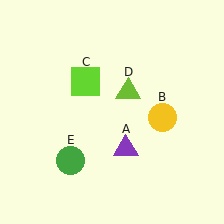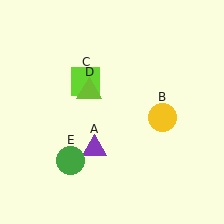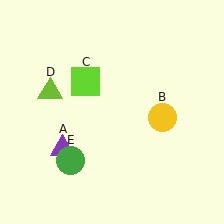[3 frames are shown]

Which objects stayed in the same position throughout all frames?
Yellow circle (object B) and lime square (object C) and green circle (object E) remained stationary.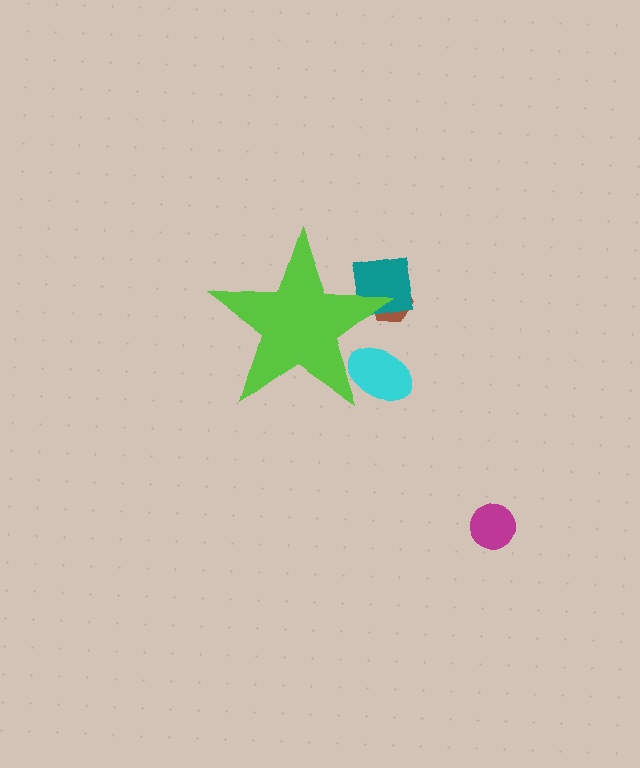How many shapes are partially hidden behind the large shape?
3 shapes are partially hidden.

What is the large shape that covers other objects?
A lime star.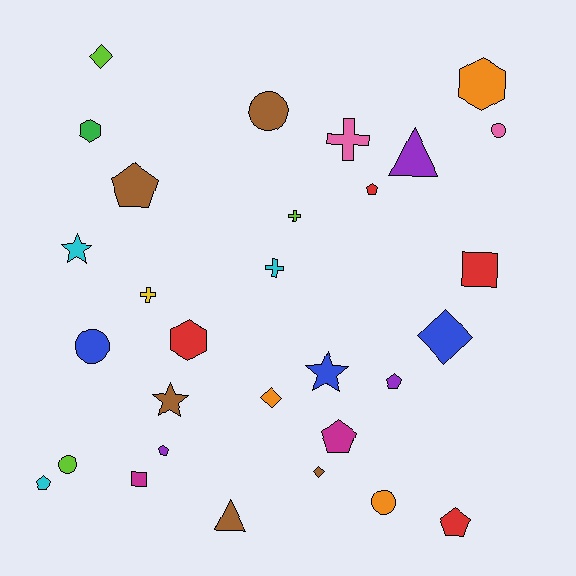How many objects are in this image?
There are 30 objects.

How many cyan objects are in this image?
There are 3 cyan objects.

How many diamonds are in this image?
There are 4 diamonds.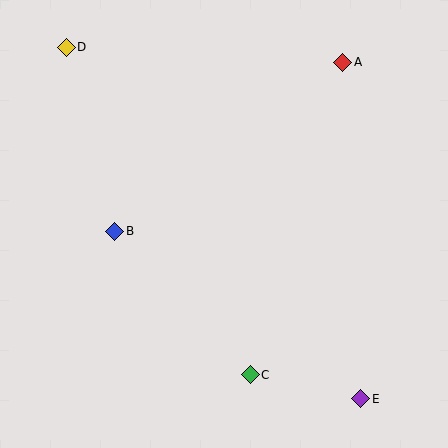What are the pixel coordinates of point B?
Point B is at (115, 231).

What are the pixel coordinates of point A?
Point A is at (343, 62).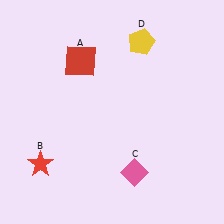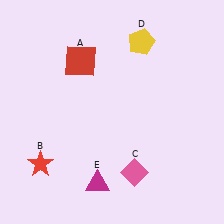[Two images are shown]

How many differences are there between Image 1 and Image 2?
There is 1 difference between the two images.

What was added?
A magenta triangle (E) was added in Image 2.